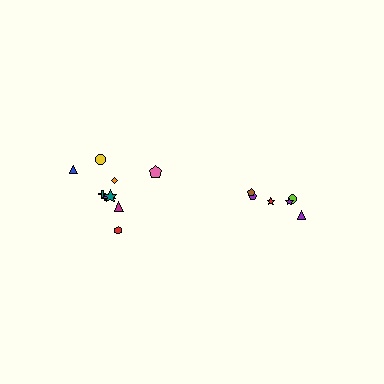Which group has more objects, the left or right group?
The left group.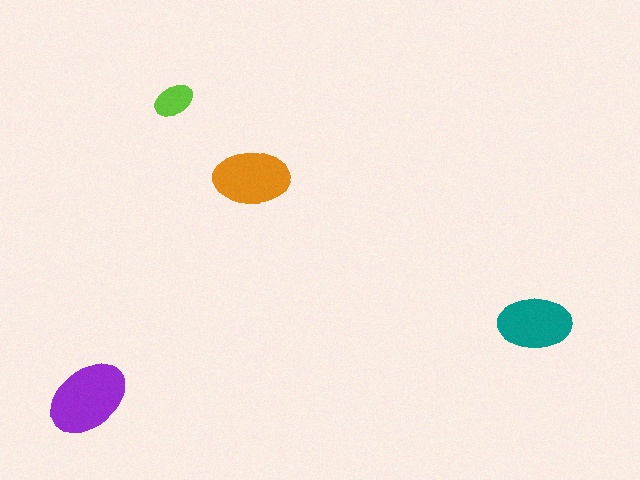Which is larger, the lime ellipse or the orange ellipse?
The orange one.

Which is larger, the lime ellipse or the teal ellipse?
The teal one.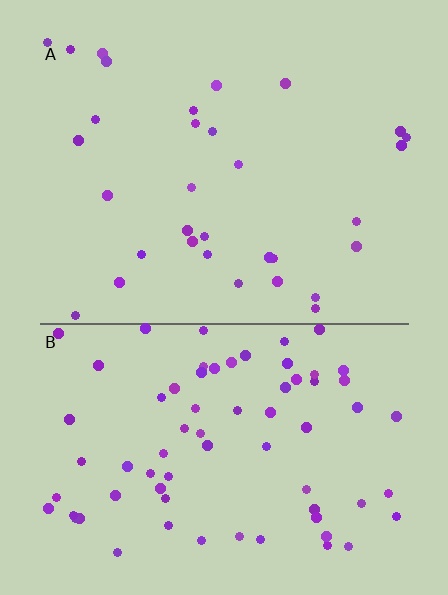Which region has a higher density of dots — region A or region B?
B (the bottom).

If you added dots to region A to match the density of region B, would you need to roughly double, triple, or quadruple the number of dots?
Approximately double.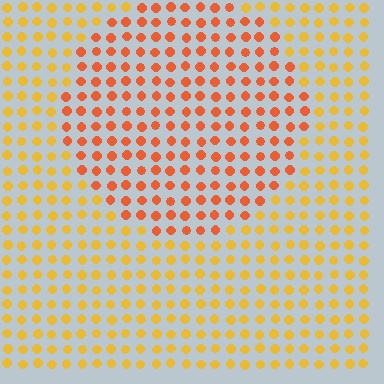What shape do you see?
I see a circle.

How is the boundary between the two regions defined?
The boundary is defined purely by a slight shift in hue (about 31 degrees). Spacing, size, and orientation are identical on both sides.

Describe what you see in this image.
The image is filled with small yellow elements in a uniform arrangement. A circle-shaped region is visible where the elements are tinted to a slightly different hue, forming a subtle color boundary.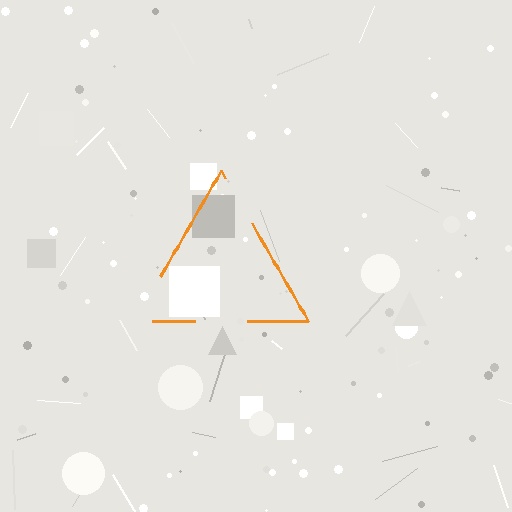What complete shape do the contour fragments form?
The contour fragments form a triangle.